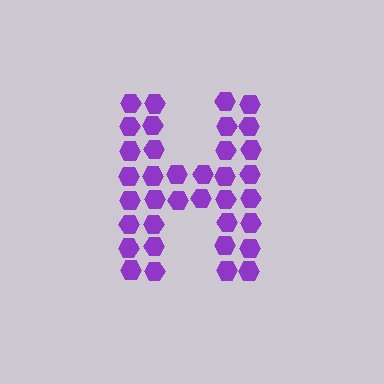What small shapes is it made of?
It is made of small hexagons.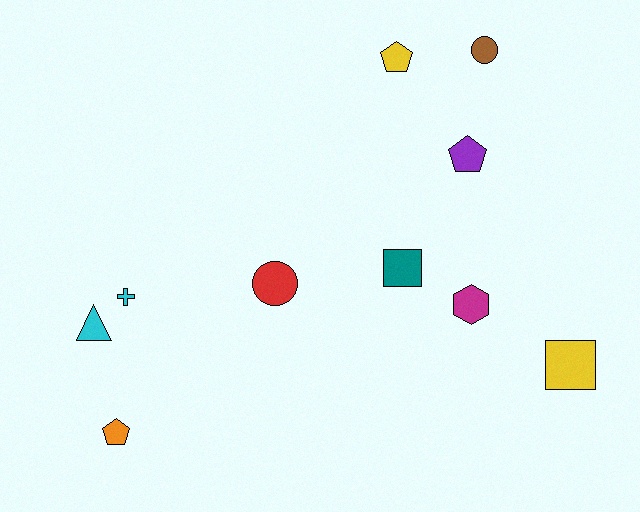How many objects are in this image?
There are 10 objects.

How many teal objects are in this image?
There is 1 teal object.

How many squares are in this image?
There are 2 squares.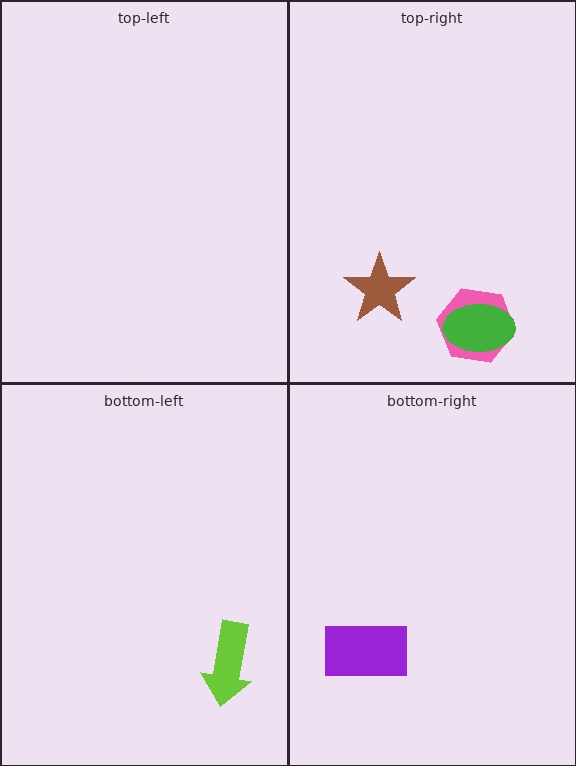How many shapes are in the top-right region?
3.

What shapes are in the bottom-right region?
The purple rectangle.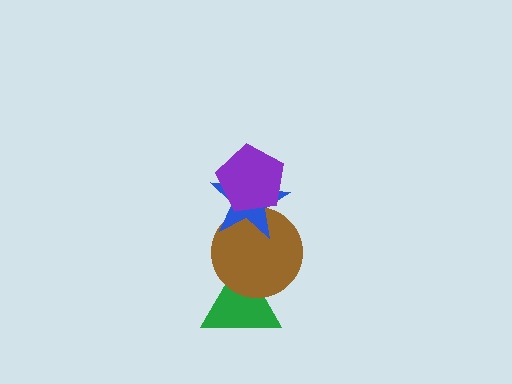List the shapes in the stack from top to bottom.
From top to bottom: the purple pentagon, the blue star, the brown circle, the green triangle.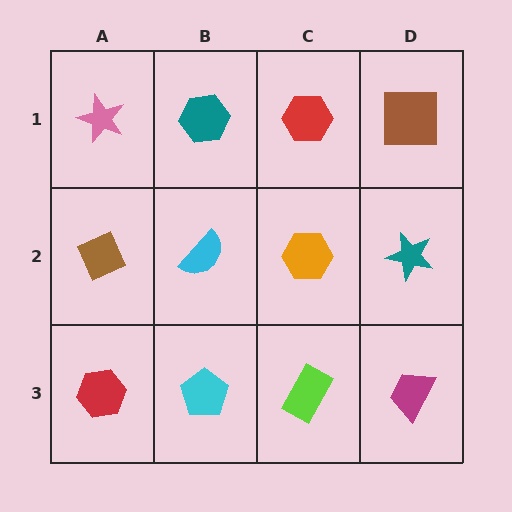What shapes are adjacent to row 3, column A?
A brown diamond (row 2, column A), a cyan pentagon (row 3, column B).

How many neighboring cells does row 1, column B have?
3.